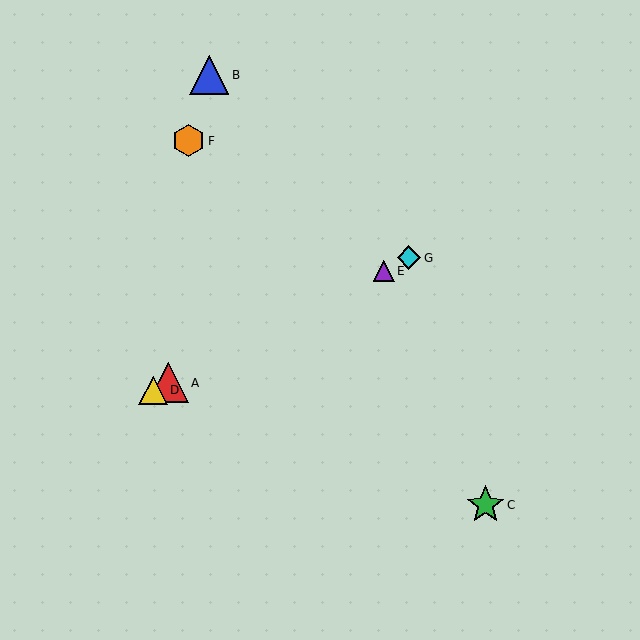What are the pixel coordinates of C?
Object C is at (485, 505).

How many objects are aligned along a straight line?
4 objects (A, D, E, G) are aligned along a straight line.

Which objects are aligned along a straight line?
Objects A, D, E, G are aligned along a straight line.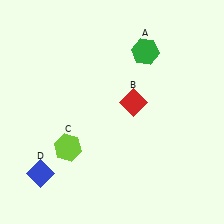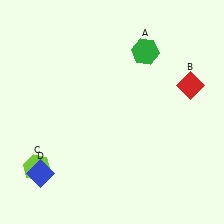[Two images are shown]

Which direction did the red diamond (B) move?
The red diamond (B) moved right.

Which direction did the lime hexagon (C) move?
The lime hexagon (C) moved left.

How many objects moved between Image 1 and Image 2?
2 objects moved between the two images.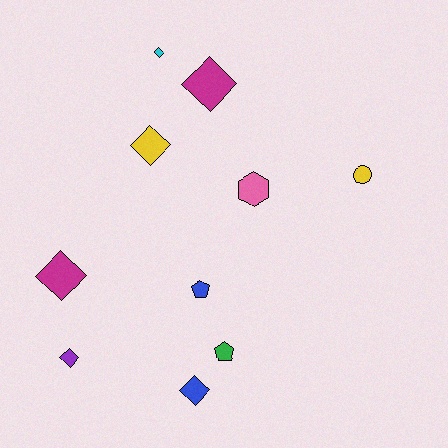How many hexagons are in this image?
There is 1 hexagon.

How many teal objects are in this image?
There are no teal objects.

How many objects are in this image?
There are 10 objects.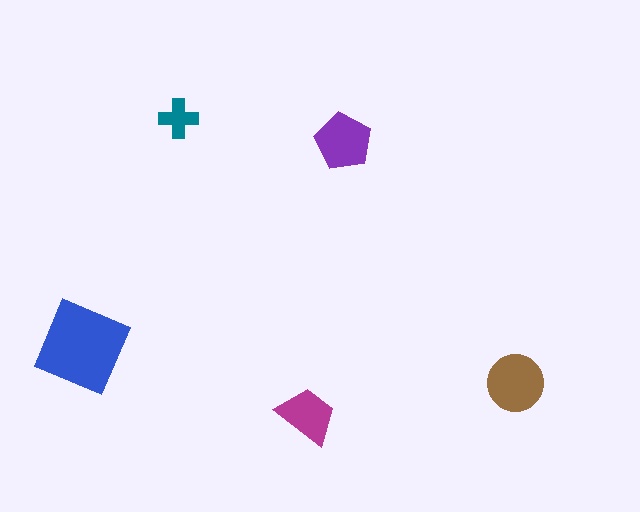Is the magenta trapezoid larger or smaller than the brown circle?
Smaller.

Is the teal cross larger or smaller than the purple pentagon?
Smaller.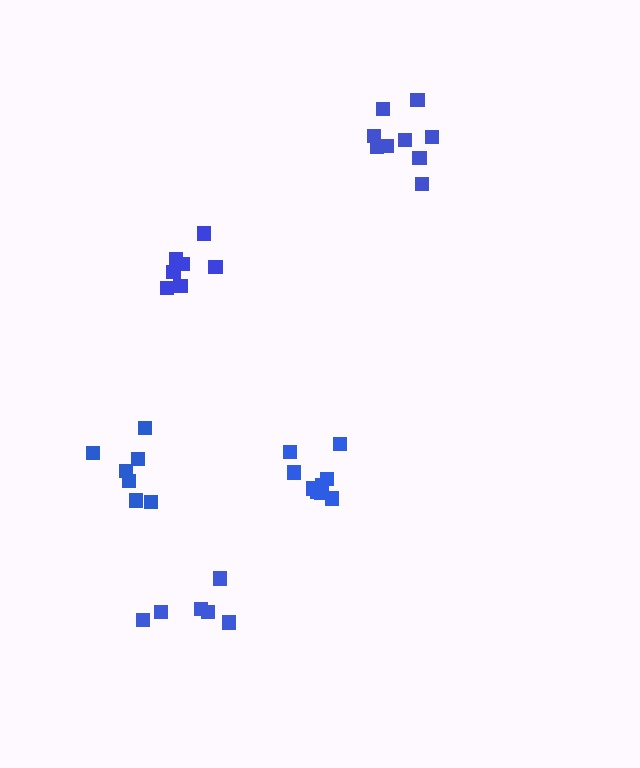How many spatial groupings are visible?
There are 5 spatial groupings.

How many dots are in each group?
Group 1: 7 dots, Group 2: 7 dots, Group 3: 9 dots, Group 4: 9 dots, Group 5: 6 dots (38 total).